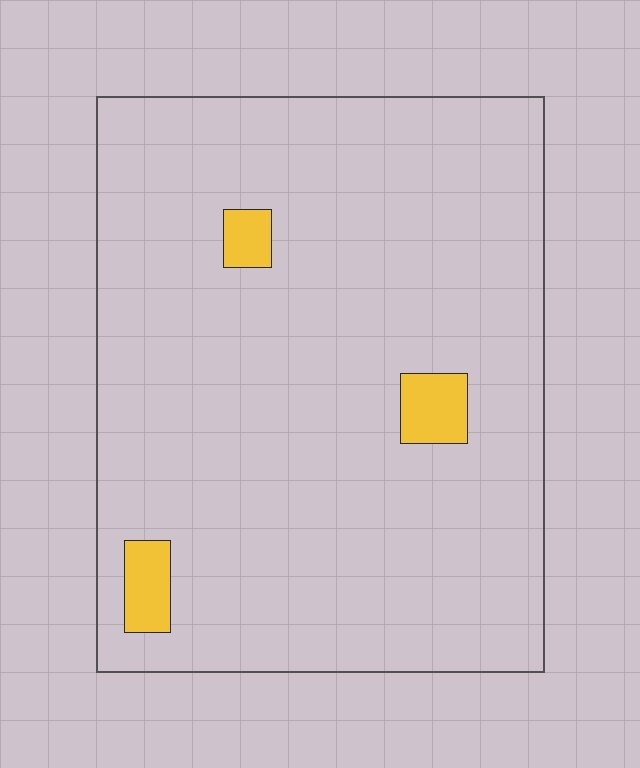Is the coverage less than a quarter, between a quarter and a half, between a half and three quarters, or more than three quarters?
Less than a quarter.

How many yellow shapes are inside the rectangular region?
3.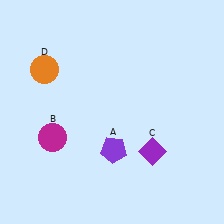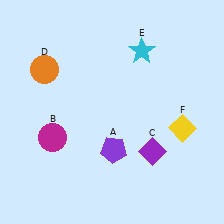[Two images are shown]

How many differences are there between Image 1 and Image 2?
There are 2 differences between the two images.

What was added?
A cyan star (E), a yellow diamond (F) were added in Image 2.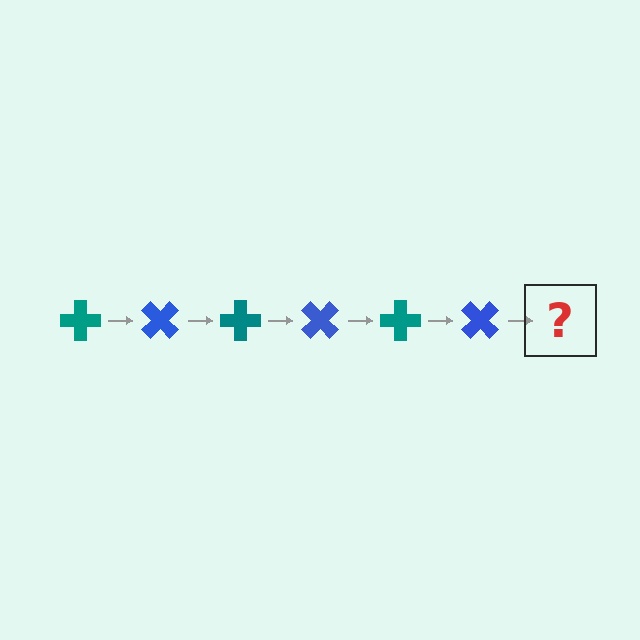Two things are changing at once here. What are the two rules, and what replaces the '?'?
The two rules are that it rotates 45 degrees each step and the color cycles through teal and blue. The '?' should be a teal cross, rotated 270 degrees from the start.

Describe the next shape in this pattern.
It should be a teal cross, rotated 270 degrees from the start.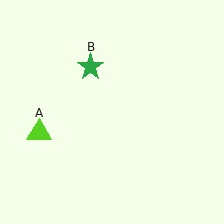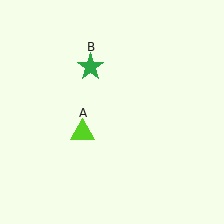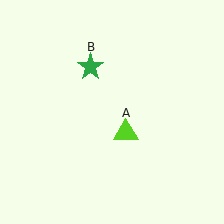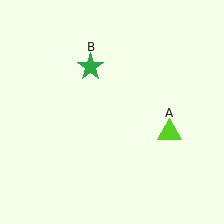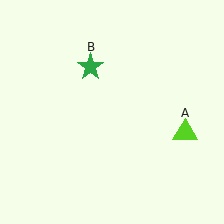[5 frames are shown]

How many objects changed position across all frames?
1 object changed position: lime triangle (object A).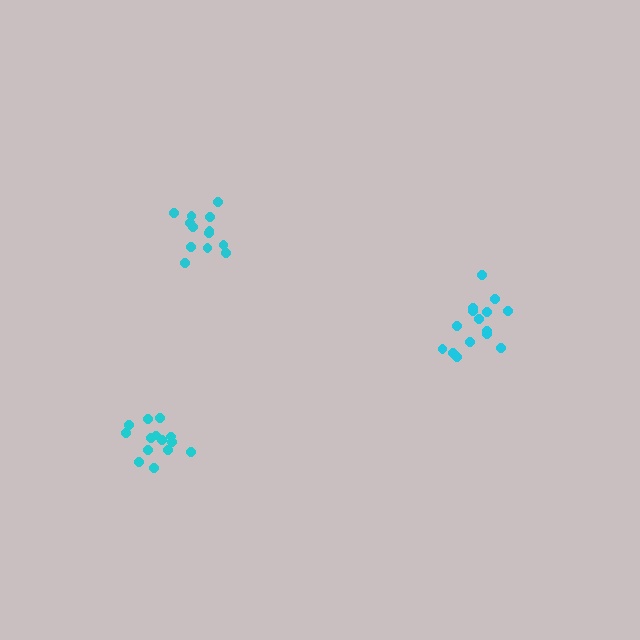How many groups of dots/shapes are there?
There are 3 groups.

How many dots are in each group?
Group 1: 13 dots, Group 2: 14 dots, Group 3: 15 dots (42 total).